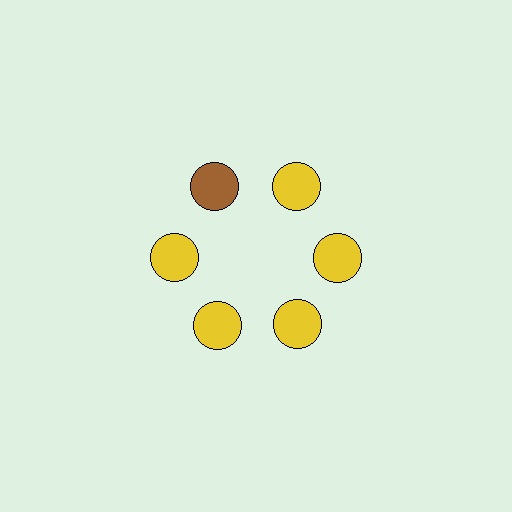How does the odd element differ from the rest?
It has a different color: brown instead of yellow.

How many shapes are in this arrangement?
There are 6 shapes arranged in a ring pattern.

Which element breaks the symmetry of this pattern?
The brown circle at roughly the 11 o'clock position breaks the symmetry. All other shapes are yellow circles.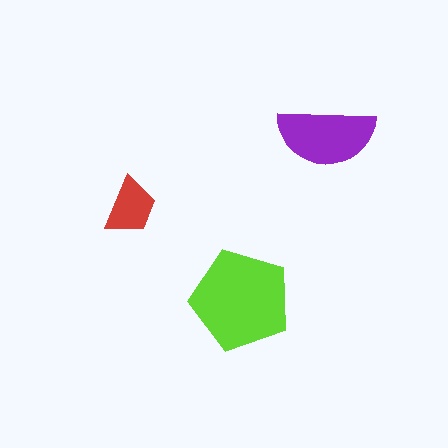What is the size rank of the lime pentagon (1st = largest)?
1st.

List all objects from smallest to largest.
The red trapezoid, the purple semicircle, the lime pentagon.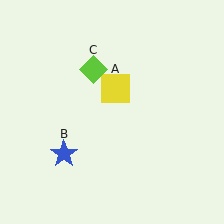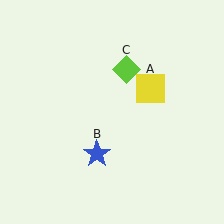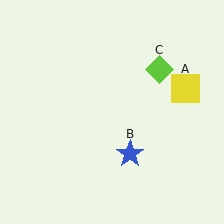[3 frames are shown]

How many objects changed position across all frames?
3 objects changed position: yellow square (object A), blue star (object B), lime diamond (object C).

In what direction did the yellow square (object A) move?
The yellow square (object A) moved right.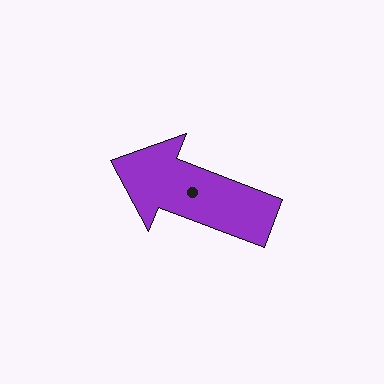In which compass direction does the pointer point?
West.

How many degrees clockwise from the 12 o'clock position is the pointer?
Approximately 291 degrees.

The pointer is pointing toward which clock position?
Roughly 10 o'clock.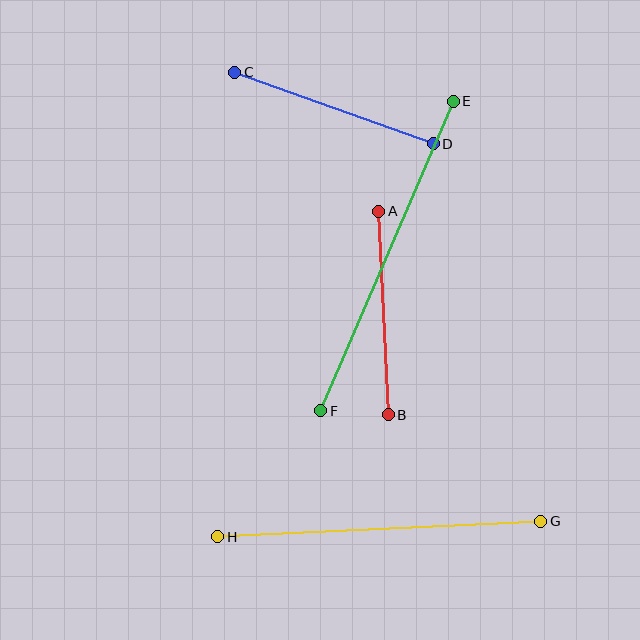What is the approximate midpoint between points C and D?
The midpoint is at approximately (334, 108) pixels.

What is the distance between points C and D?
The distance is approximately 211 pixels.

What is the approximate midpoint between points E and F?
The midpoint is at approximately (387, 256) pixels.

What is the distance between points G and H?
The distance is approximately 323 pixels.